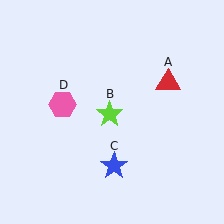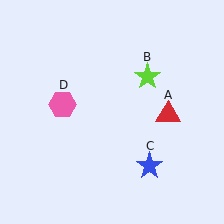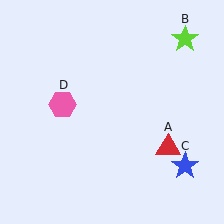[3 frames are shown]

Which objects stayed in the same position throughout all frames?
Pink hexagon (object D) remained stationary.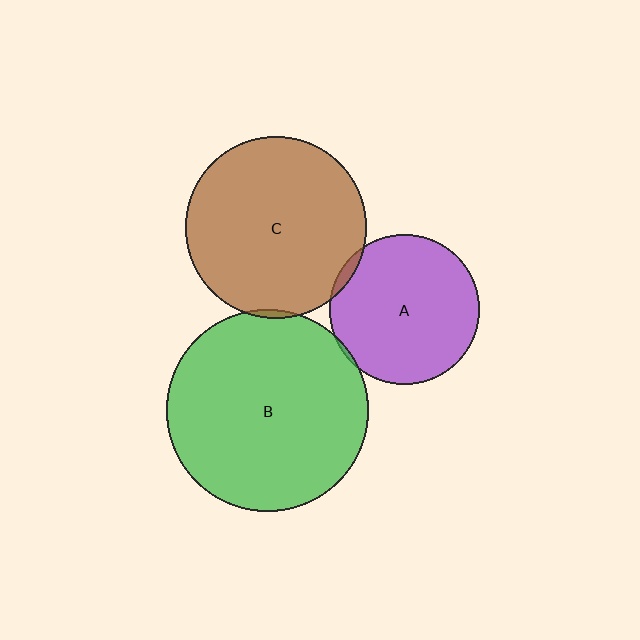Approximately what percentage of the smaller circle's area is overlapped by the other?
Approximately 5%.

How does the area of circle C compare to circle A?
Approximately 1.5 times.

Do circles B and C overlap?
Yes.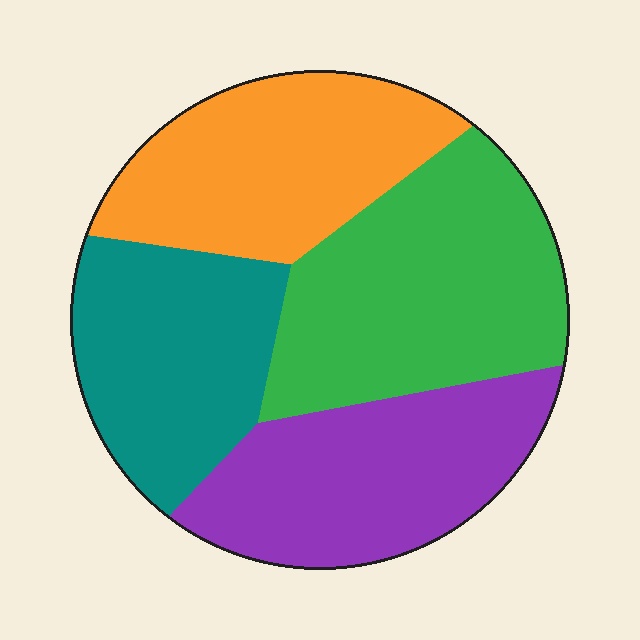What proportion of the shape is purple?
Purple takes up about one quarter (1/4) of the shape.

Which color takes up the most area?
Green, at roughly 30%.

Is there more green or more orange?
Green.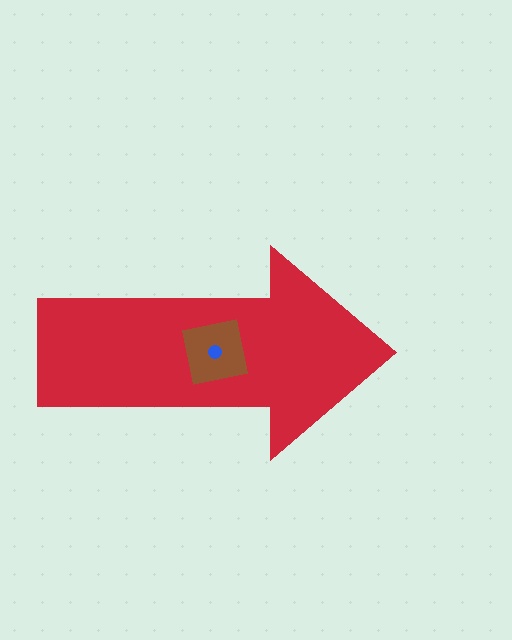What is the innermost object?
The blue circle.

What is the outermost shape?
The red arrow.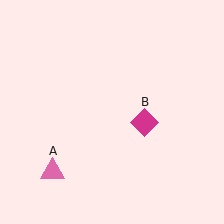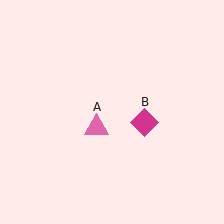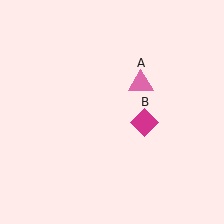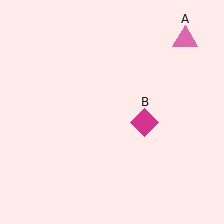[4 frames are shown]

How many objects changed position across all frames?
1 object changed position: pink triangle (object A).